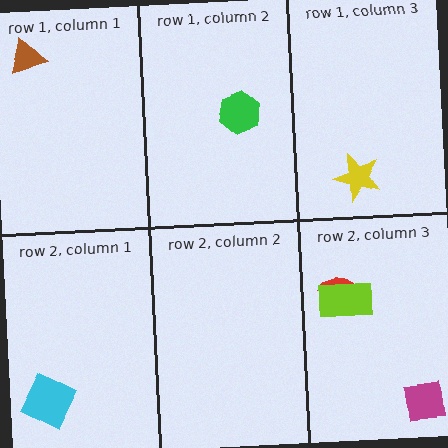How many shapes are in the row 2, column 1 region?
1.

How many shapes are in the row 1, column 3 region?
1.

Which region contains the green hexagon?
The row 1, column 2 region.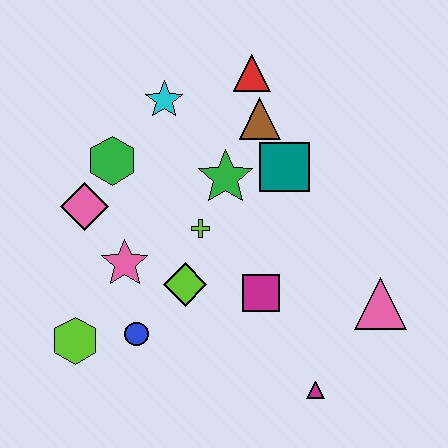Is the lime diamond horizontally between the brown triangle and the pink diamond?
Yes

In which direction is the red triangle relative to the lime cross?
The red triangle is above the lime cross.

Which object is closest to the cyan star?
The green hexagon is closest to the cyan star.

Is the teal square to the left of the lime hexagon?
No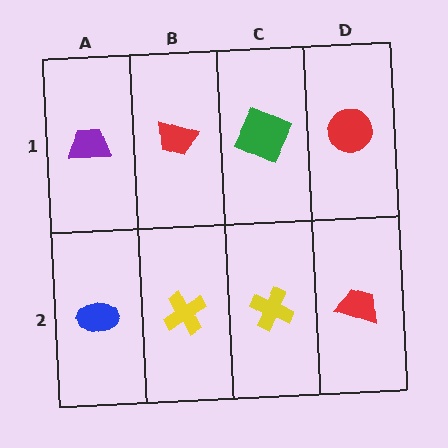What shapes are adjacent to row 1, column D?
A red trapezoid (row 2, column D), a green square (row 1, column C).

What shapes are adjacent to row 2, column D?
A red circle (row 1, column D), a yellow cross (row 2, column C).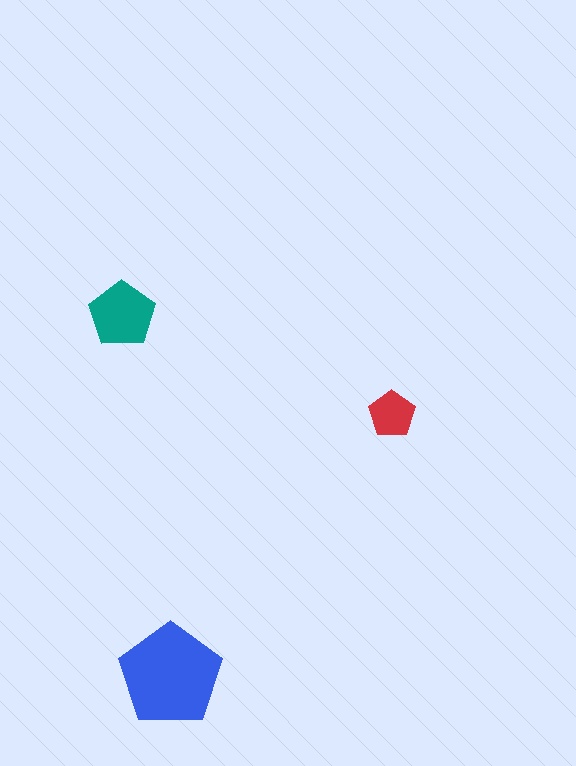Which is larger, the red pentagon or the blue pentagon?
The blue one.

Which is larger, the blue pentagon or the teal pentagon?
The blue one.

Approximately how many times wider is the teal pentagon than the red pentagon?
About 1.5 times wider.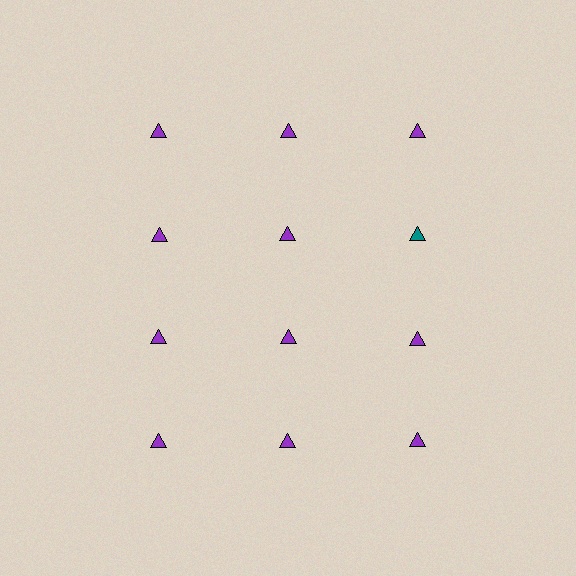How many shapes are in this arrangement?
There are 12 shapes arranged in a grid pattern.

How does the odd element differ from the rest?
It has a different color: teal instead of purple.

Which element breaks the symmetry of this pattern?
The teal triangle in the second row, center column breaks the symmetry. All other shapes are purple triangles.